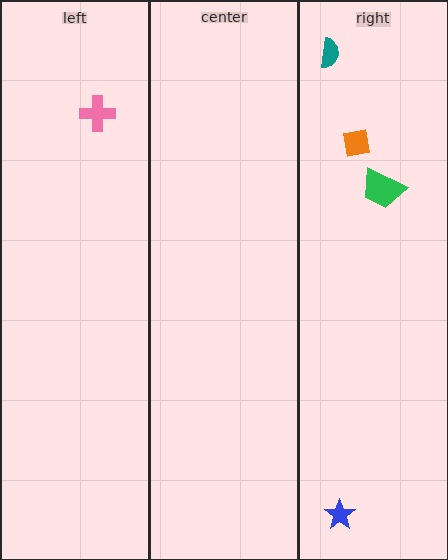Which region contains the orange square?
The right region.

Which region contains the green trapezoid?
The right region.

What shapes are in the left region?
The pink cross.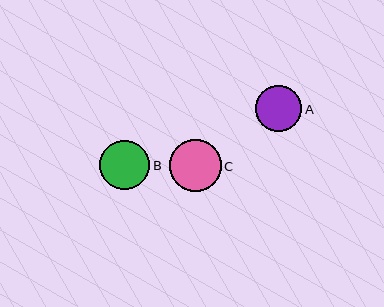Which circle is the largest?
Circle C is the largest with a size of approximately 52 pixels.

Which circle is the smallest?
Circle A is the smallest with a size of approximately 46 pixels.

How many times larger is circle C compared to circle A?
Circle C is approximately 1.1 times the size of circle A.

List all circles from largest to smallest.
From largest to smallest: C, B, A.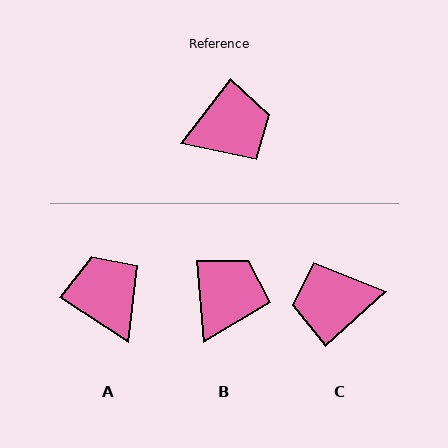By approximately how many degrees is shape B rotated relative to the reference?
Approximately 43 degrees counter-clockwise.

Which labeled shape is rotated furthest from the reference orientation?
C, about 171 degrees away.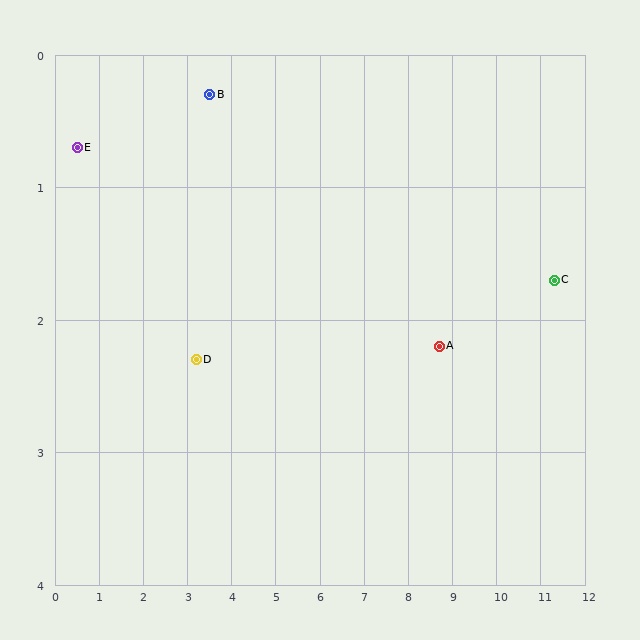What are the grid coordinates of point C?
Point C is at approximately (11.3, 1.7).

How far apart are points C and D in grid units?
Points C and D are about 8.1 grid units apart.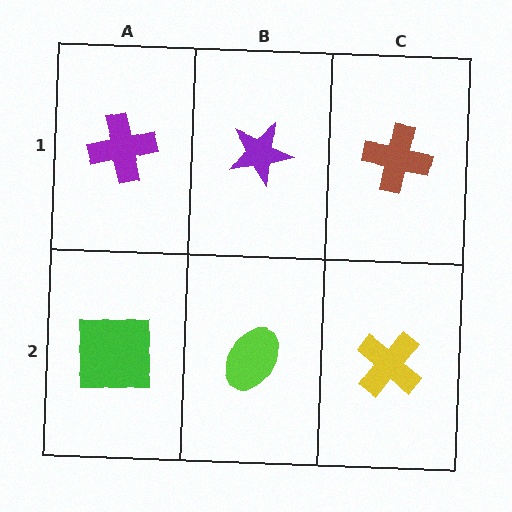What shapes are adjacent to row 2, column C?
A brown cross (row 1, column C), a lime ellipse (row 2, column B).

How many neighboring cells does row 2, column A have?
2.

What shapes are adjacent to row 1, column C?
A yellow cross (row 2, column C), a purple star (row 1, column B).